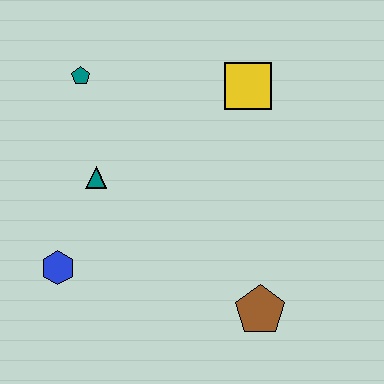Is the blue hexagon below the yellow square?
Yes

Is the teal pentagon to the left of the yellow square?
Yes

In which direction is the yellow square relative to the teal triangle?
The yellow square is to the right of the teal triangle.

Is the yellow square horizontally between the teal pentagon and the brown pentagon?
Yes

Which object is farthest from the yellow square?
The blue hexagon is farthest from the yellow square.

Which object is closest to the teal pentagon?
The teal triangle is closest to the teal pentagon.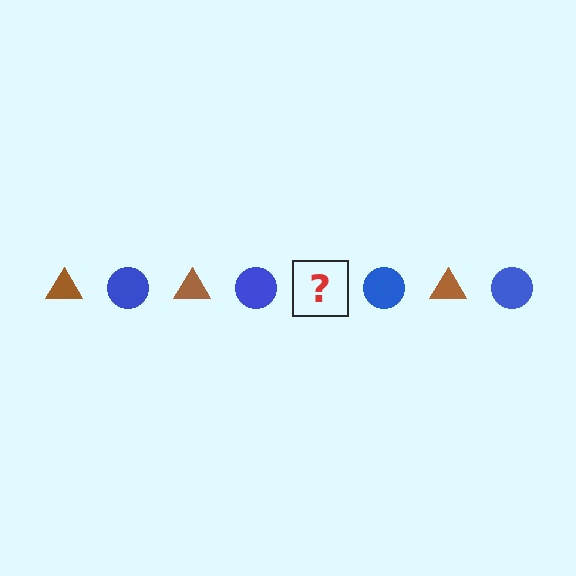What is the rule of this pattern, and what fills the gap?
The rule is that the pattern alternates between brown triangle and blue circle. The gap should be filled with a brown triangle.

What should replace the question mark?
The question mark should be replaced with a brown triangle.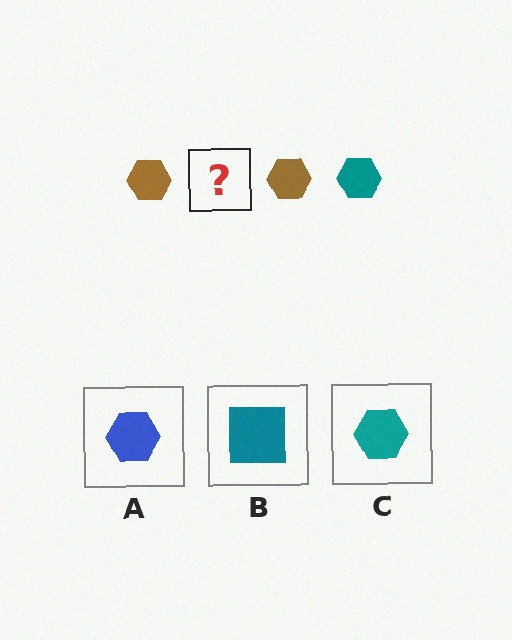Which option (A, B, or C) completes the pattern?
C.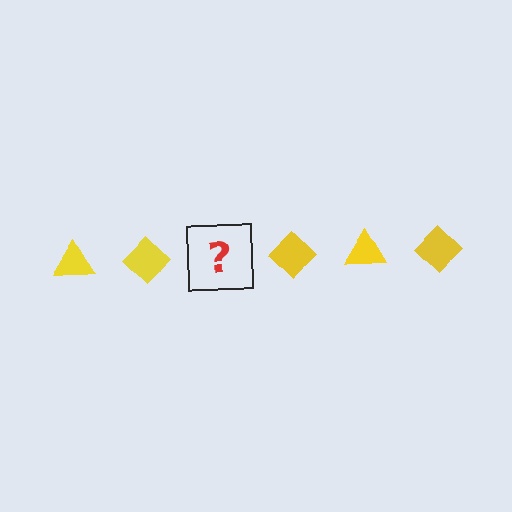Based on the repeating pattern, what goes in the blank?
The blank should be a yellow triangle.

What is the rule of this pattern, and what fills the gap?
The rule is that the pattern cycles through triangle, diamond shapes in yellow. The gap should be filled with a yellow triangle.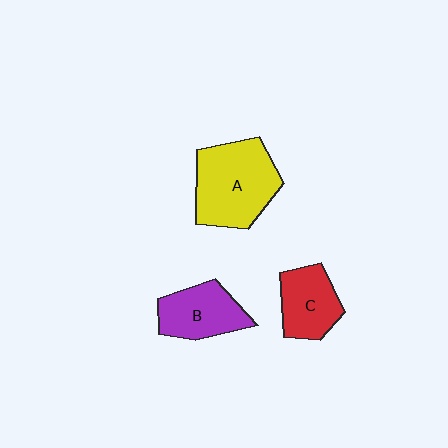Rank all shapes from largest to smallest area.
From largest to smallest: A (yellow), B (purple), C (red).